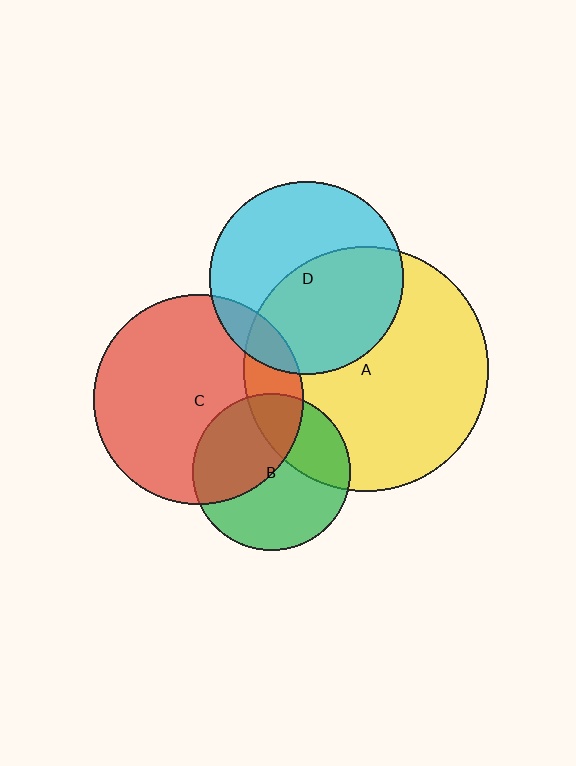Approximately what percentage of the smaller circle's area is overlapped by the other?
Approximately 15%.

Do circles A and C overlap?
Yes.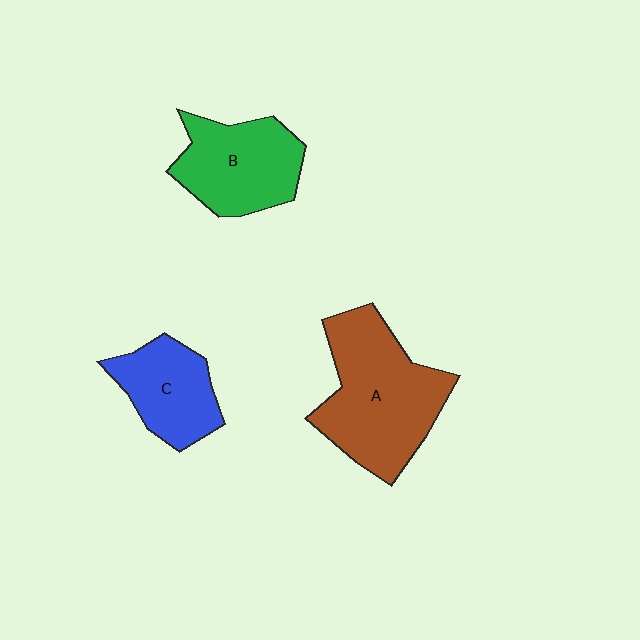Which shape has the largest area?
Shape A (brown).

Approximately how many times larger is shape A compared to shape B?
Approximately 1.4 times.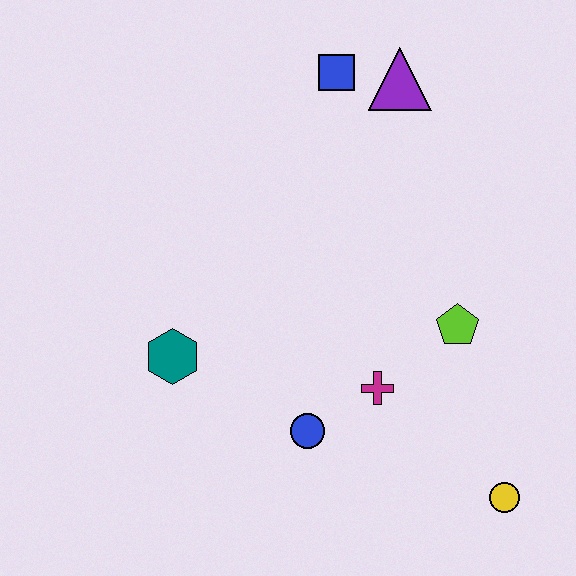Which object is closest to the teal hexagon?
The blue circle is closest to the teal hexagon.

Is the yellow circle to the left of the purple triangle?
No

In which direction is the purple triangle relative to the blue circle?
The purple triangle is above the blue circle.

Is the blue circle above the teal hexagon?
No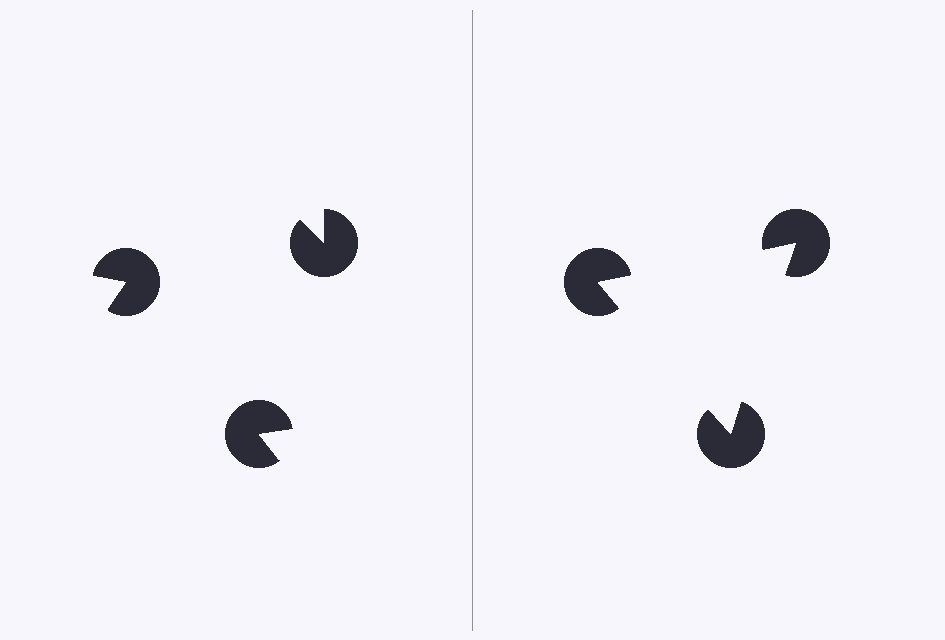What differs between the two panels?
The pac-man discs are positioned identically on both sides; only the wedge orientations differ. On the right they align to a triangle; on the left they are misaligned.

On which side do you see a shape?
An illusory triangle appears on the right side. On the left side the wedge cuts are rotated, so no coherent shape forms.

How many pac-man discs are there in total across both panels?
6 — 3 on each side.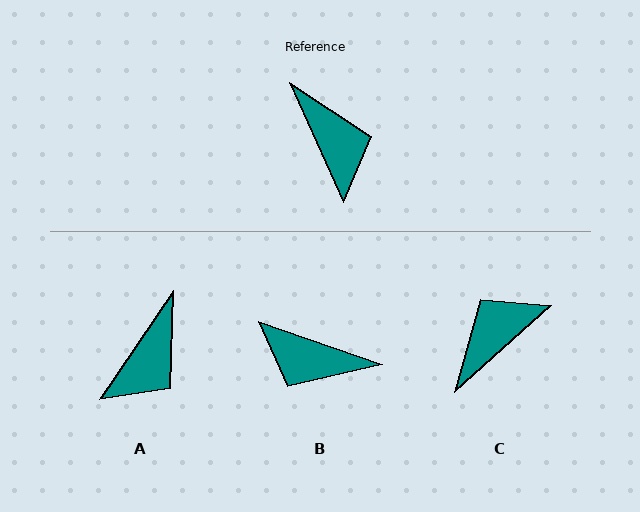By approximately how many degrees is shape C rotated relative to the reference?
Approximately 108 degrees counter-clockwise.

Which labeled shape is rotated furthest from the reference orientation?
B, about 133 degrees away.